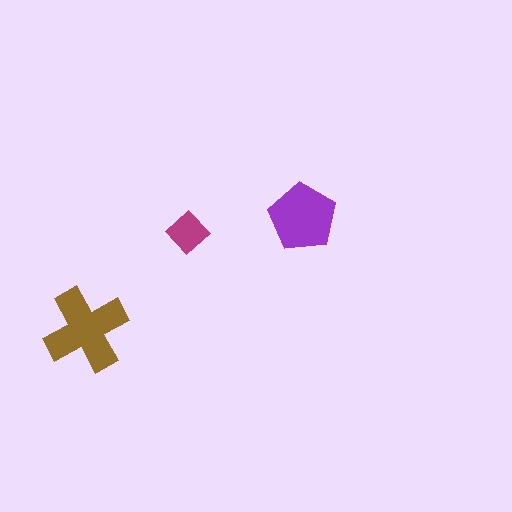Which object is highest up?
The purple pentagon is topmost.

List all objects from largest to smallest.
The brown cross, the purple pentagon, the magenta diamond.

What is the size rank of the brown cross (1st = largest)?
1st.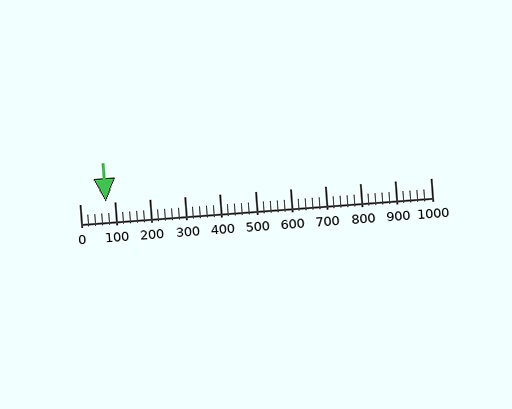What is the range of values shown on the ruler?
The ruler shows values from 0 to 1000.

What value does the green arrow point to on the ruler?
The green arrow points to approximately 75.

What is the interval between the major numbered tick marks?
The major tick marks are spaced 100 units apart.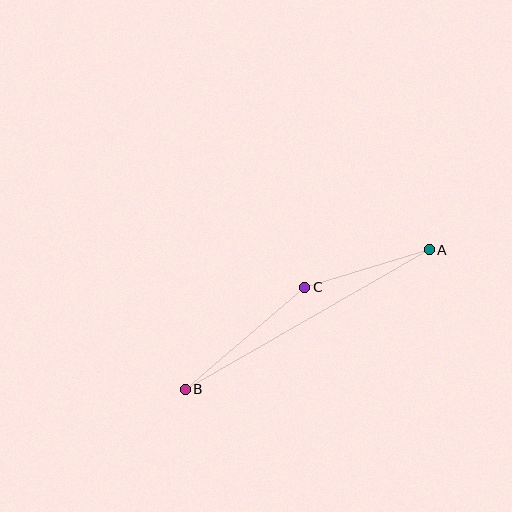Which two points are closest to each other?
Points A and C are closest to each other.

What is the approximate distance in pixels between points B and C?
The distance between B and C is approximately 157 pixels.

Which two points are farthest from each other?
Points A and B are farthest from each other.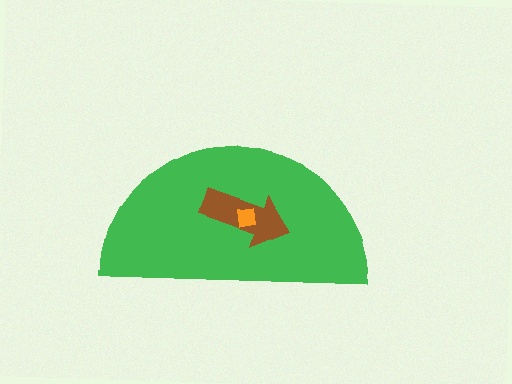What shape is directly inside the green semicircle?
The brown arrow.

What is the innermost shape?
The orange square.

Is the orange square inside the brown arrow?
Yes.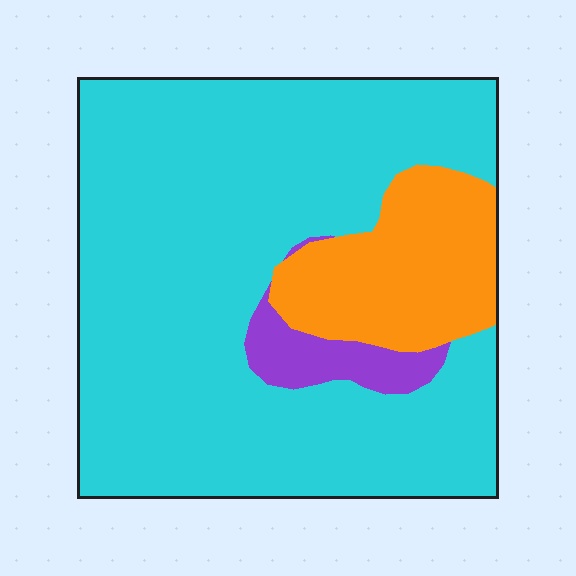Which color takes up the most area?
Cyan, at roughly 75%.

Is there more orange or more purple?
Orange.